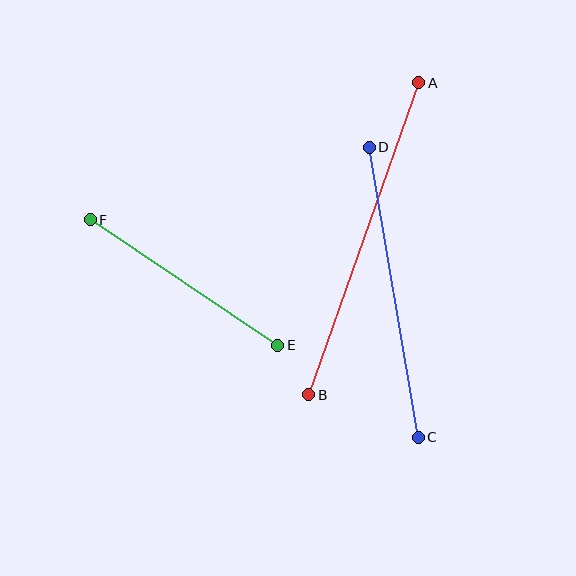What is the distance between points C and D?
The distance is approximately 294 pixels.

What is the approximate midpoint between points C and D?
The midpoint is at approximately (394, 292) pixels.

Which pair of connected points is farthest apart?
Points A and B are farthest apart.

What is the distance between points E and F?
The distance is approximately 226 pixels.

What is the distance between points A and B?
The distance is approximately 331 pixels.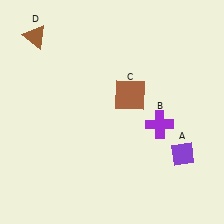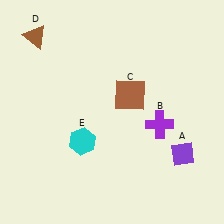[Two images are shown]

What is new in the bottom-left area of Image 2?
A cyan hexagon (E) was added in the bottom-left area of Image 2.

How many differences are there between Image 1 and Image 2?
There is 1 difference between the two images.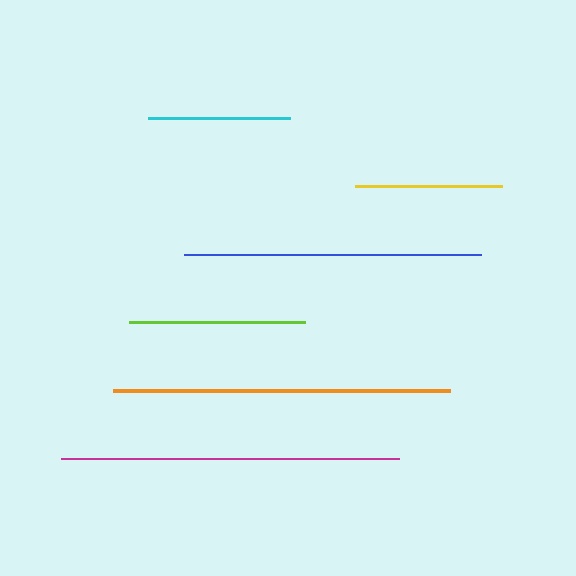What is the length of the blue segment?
The blue segment is approximately 297 pixels long.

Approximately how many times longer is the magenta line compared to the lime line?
The magenta line is approximately 1.9 times the length of the lime line.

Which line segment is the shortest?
The cyan line is the shortest at approximately 143 pixels.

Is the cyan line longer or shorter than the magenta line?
The magenta line is longer than the cyan line.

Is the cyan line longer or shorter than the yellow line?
The yellow line is longer than the cyan line.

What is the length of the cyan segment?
The cyan segment is approximately 143 pixels long.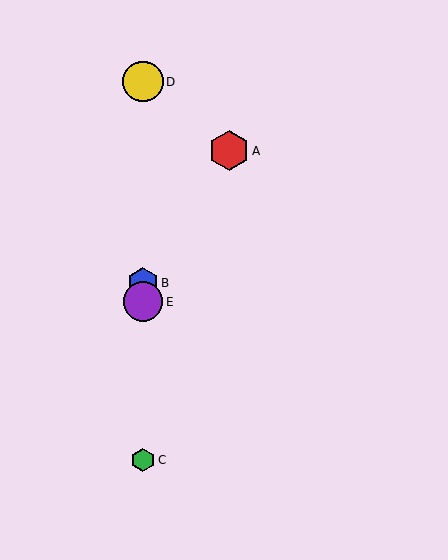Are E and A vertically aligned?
No, E is at x≈143 and A is at x≈229.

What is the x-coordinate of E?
Object E is at x≈143.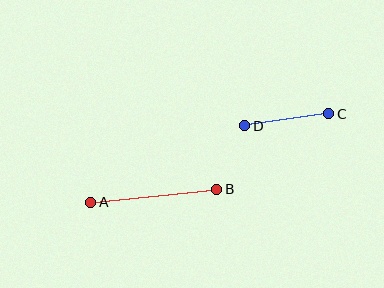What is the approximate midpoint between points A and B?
The midpoint is at approximately (154, 196) pixels.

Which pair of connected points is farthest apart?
Points A and B are farthest apart.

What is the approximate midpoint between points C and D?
The midpoint is at approximately (287, 120) pixels.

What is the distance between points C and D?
The distance is approximately 85 pixels.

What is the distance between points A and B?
The distance is approximately 127 pixels.